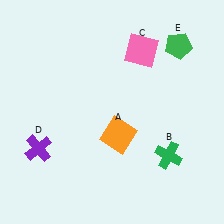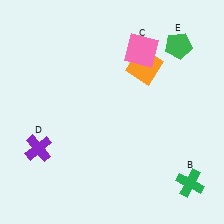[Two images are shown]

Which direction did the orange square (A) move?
The orange square (A) moved up.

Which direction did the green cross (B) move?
The green cross (B) moved down.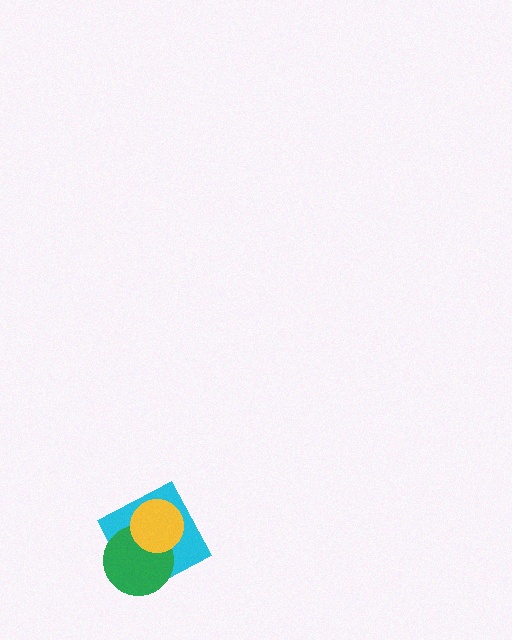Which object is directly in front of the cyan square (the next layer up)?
The green circle is directly in front of the cyan square.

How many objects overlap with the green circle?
2 objects overlap with the green circle.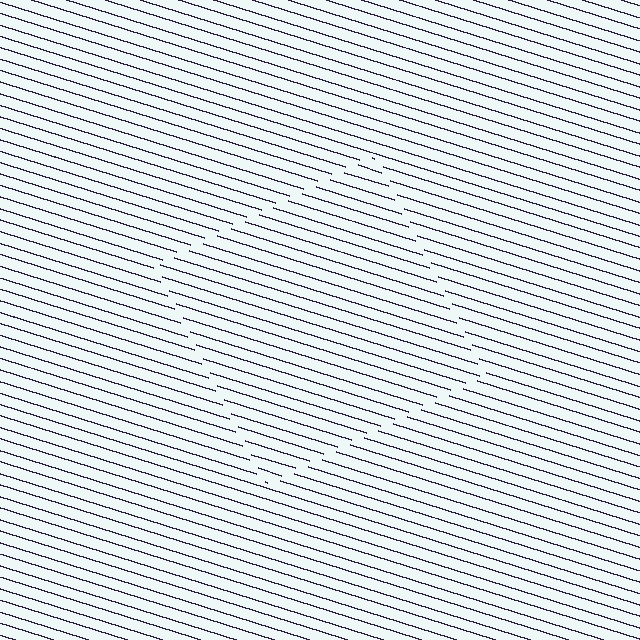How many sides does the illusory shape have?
4 sides — the line-ends trace a square.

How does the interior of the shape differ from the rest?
The interior of the shape contains the same grating, shifted by half a period — the contour is defined by the phase discontinuity where line-ends from the inner and outer gratings abut.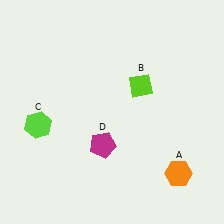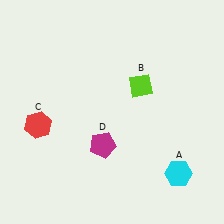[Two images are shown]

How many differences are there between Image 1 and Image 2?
There are 2 differences between the two images.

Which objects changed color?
A changed from orange to cyan. C changed from lime to red.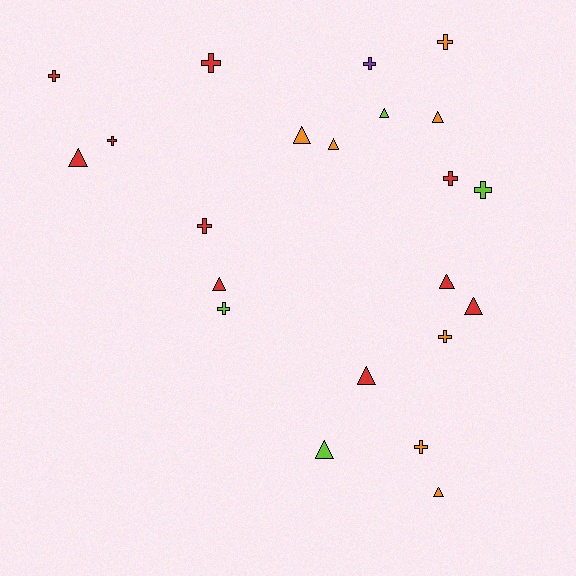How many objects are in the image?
There are 22 objects.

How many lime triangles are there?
There are 2 lime triangles.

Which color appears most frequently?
Red, with 10 objects.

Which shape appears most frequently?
Cross, with 11 objects.